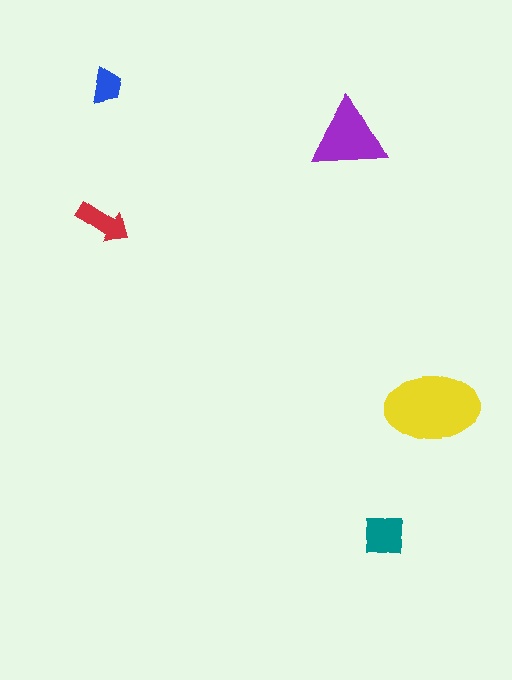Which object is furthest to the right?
The yellow ellipse is rightmost.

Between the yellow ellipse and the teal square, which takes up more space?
The yellow ellipse.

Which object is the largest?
The yellow ellipse.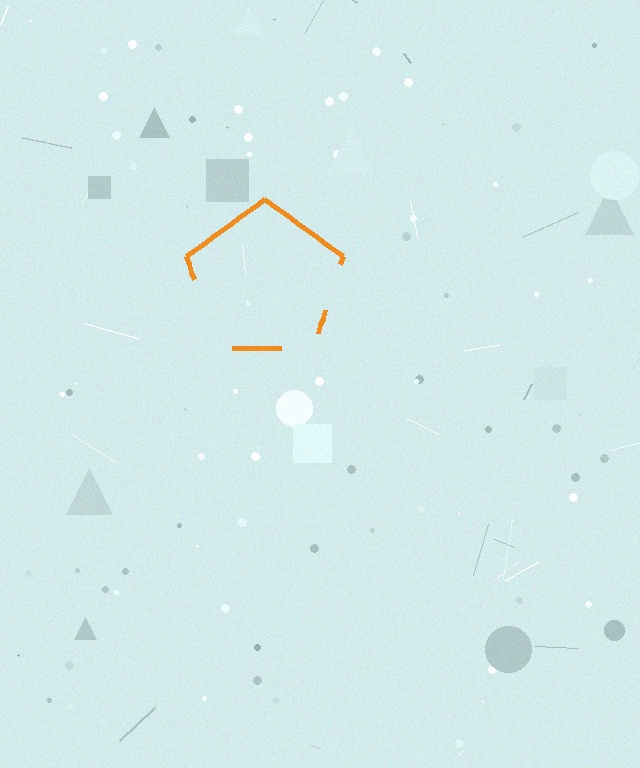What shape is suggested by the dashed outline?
The dashed outline suggests a pentagon.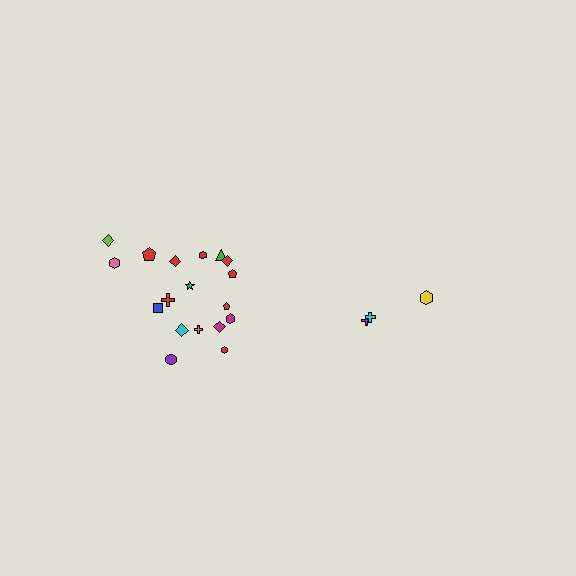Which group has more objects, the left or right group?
The left group.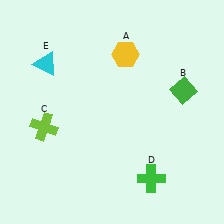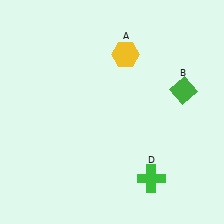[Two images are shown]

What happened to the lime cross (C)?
The lime cross (C) was removed in Image 2. It was in the bottom-left area of Image 1.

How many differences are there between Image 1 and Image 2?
There are 2 differences between the two images.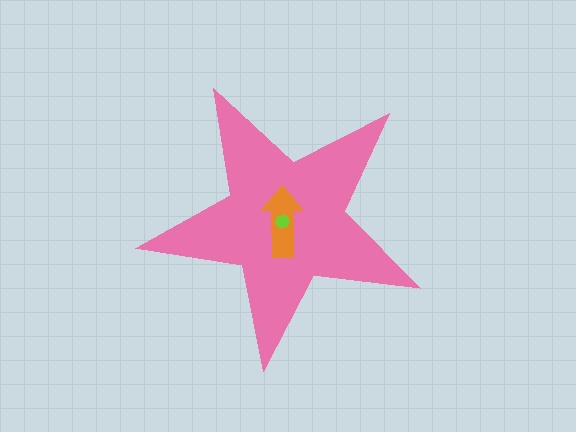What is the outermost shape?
The pink star.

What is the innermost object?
The lime hexagon.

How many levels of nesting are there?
3.